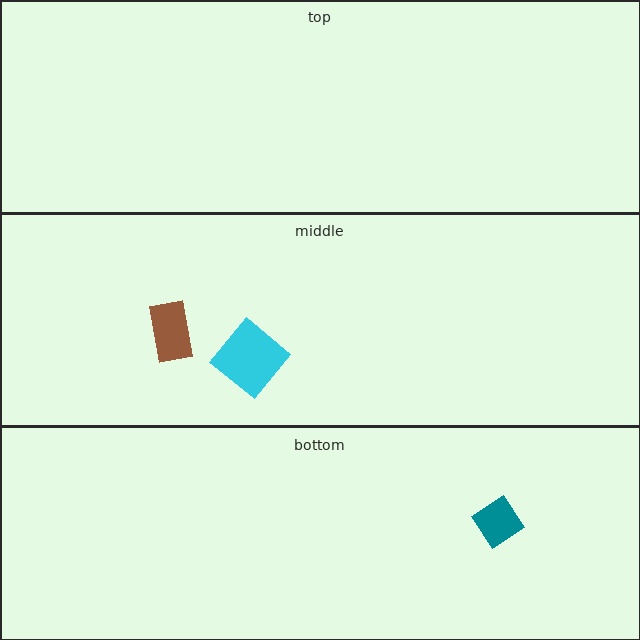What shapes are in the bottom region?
The teal diamond.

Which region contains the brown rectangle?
The middle region.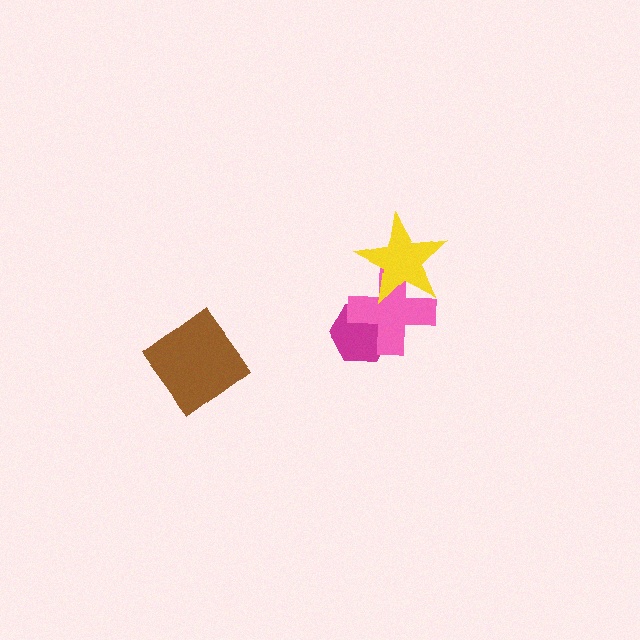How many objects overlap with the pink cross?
2 objects overlap with the pink cross.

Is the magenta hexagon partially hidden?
Yes, it is partially covered by another shape.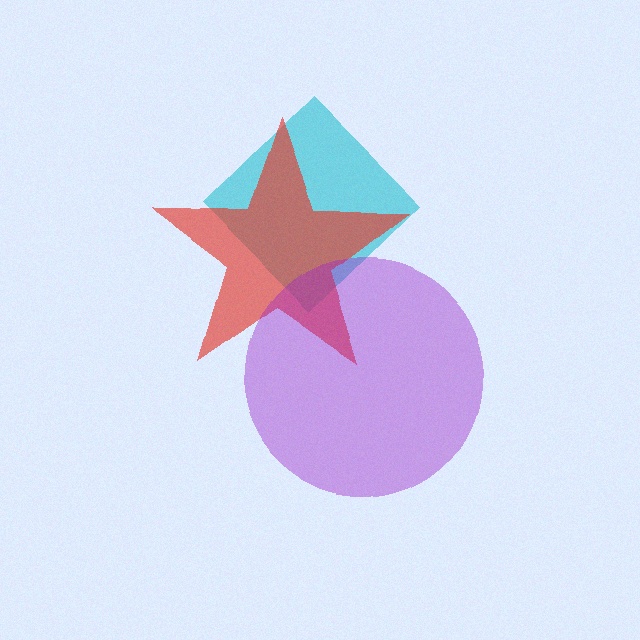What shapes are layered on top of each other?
The layered shapes are: a cyan diamond, a red star, a purple circle.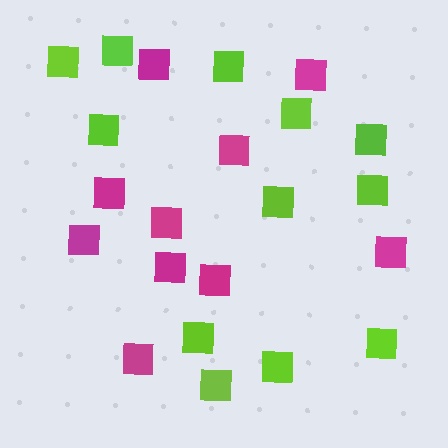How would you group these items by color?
There are 2 groups: one group of lime squares (12) and one group of magenta squares (10).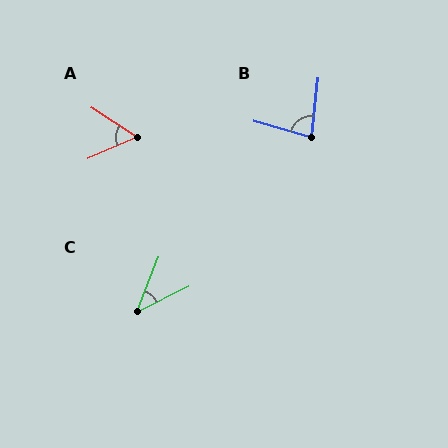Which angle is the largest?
B, at approximately 80 degrees.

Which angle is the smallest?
C, at approximately 42 degrees.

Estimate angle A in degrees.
Approximately 57 degrees.